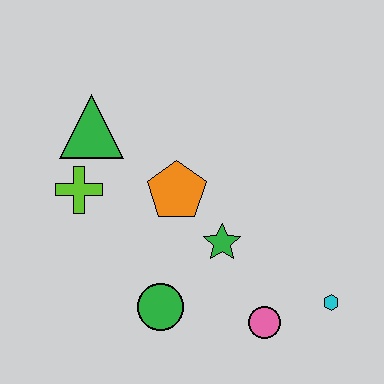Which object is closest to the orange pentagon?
The green star is closest to the orange pentagon.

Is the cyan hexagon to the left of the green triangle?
No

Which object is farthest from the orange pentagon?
The cyan hexagon is farthest from the orange pentagon.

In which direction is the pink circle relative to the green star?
The pink circle is below the green star.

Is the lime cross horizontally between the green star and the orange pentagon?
No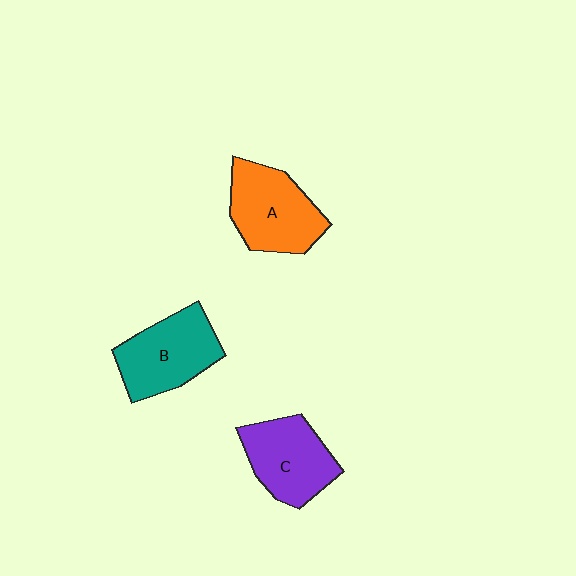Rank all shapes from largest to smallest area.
From largest to smallest: A (orange), B (teal), C (purple).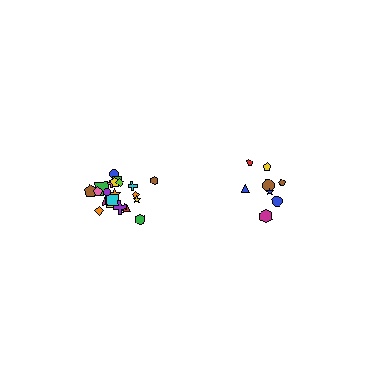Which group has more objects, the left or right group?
The left group.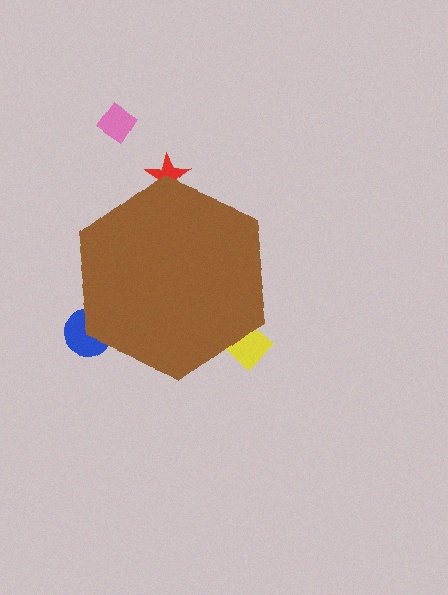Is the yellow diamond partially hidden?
Yes, the yellow diamond is partially hidden behind the brown hexagon.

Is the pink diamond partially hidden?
No, the pink diamond is fully visible.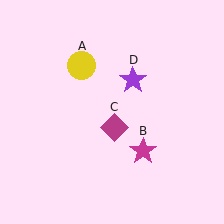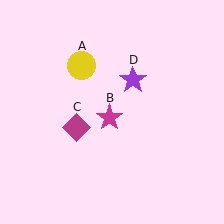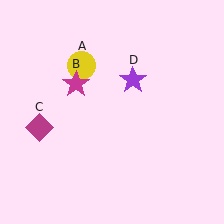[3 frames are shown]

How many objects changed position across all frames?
2 objects changed position: magenta star (object B), magenta diamond (object C).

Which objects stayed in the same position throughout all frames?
Yellow circle (object A) and purple star (object D) remained stationary.